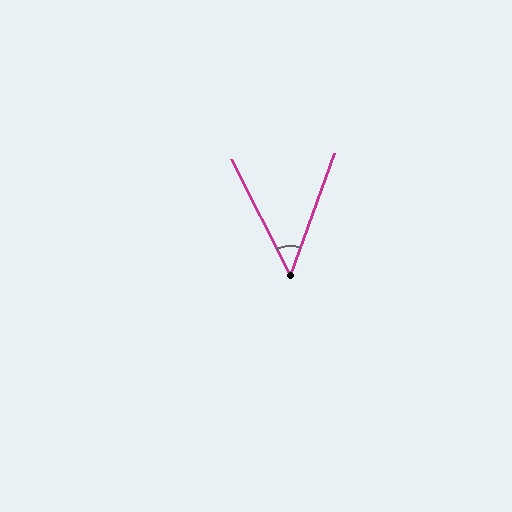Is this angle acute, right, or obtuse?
It is acute.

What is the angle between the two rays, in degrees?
Approximately 47 degrees.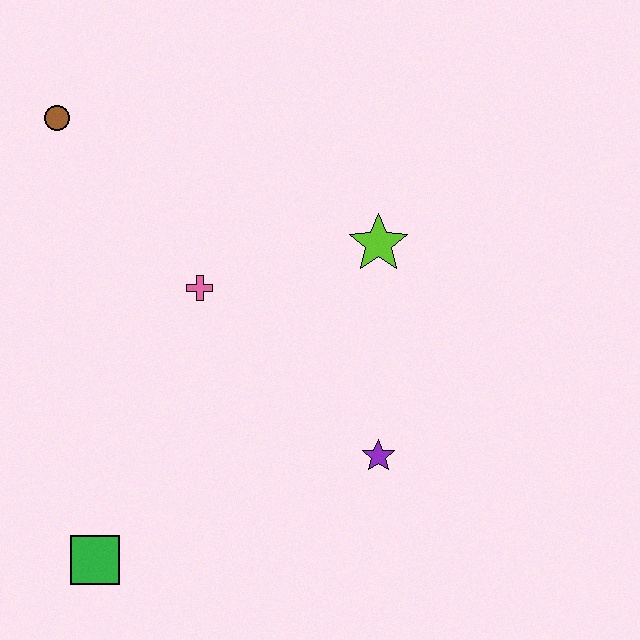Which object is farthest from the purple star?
The brown circle is farthest from the purple star.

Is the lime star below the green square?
No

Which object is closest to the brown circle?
The pink cross is closest to the brown circle.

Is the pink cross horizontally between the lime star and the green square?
Yes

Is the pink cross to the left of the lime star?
Yes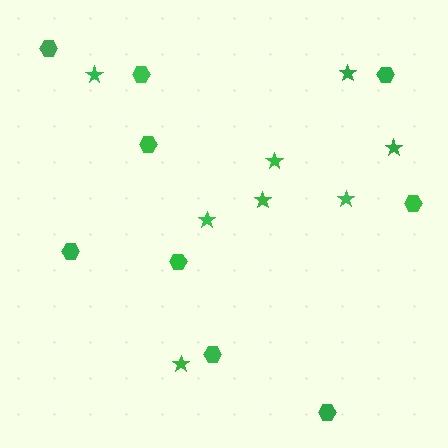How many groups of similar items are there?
There are 2 groups: one group of stars (8) and one group of hexagons (9).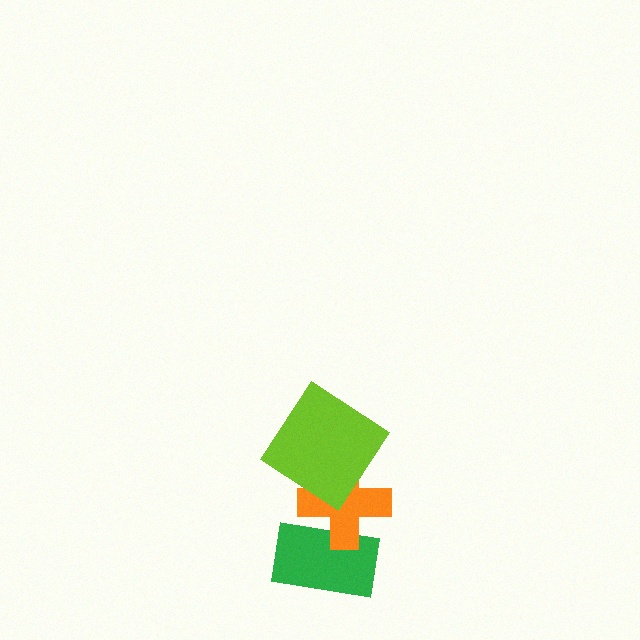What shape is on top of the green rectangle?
The orange cross is on top of the green rectangle.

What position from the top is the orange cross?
The orange cross is 2nd from the top.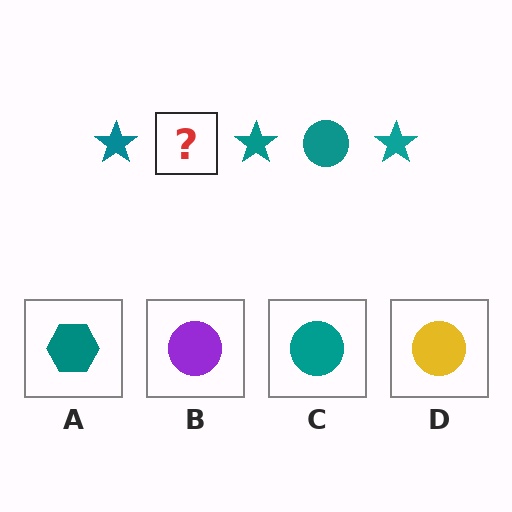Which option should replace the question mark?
Option C.